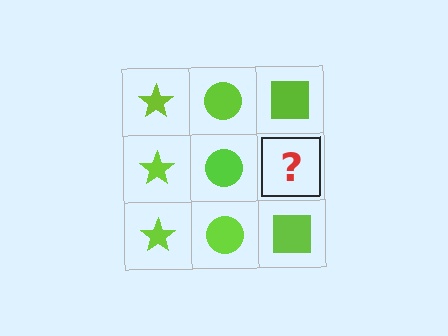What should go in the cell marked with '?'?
The missing cell should contain a lime square.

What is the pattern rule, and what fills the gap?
The rule is that each column has a consistent shape. The gap should be filled with a lime square.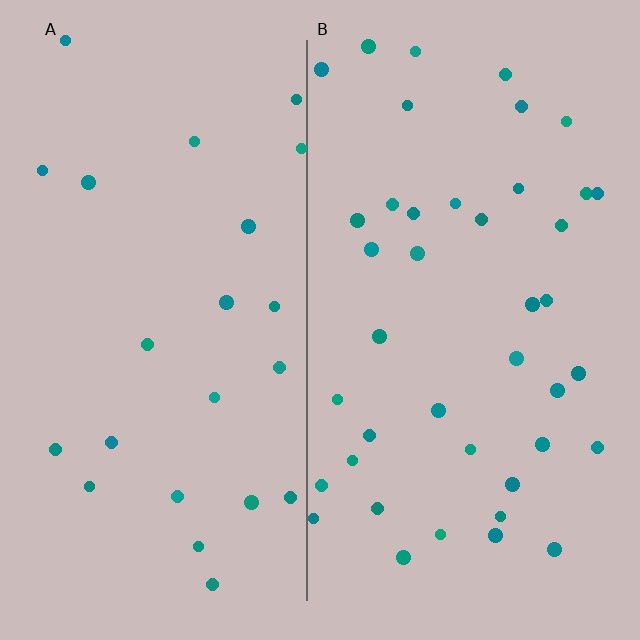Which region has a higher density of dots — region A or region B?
B (the right).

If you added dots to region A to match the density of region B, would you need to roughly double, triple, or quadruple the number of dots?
Approximately double.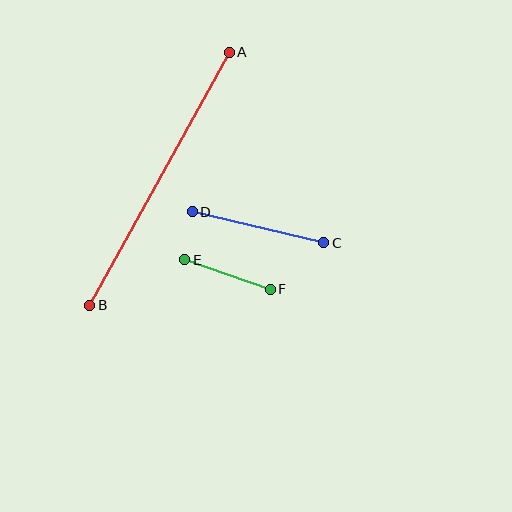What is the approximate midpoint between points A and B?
The midpoint is at approximately (159, 179) pixels.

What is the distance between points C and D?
The distance is approximately 135 pixels.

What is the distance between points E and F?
The distance is approximately 90 pixels.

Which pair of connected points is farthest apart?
Points A and B are farthest apart.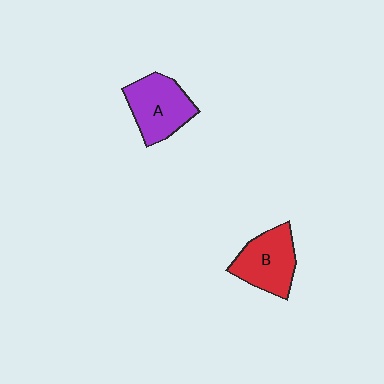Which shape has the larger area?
Shape A (purple).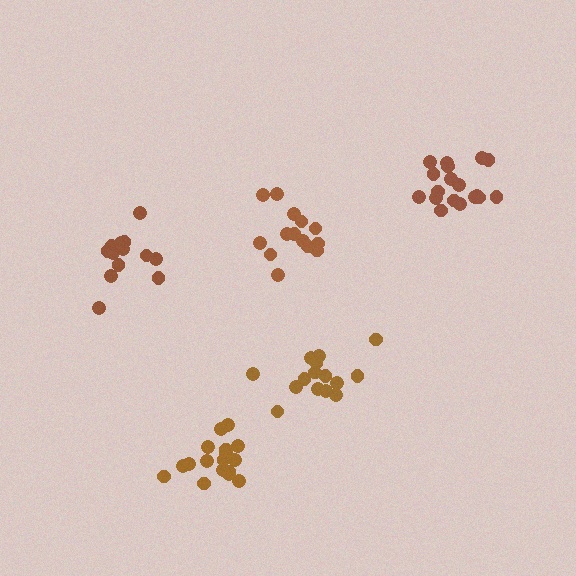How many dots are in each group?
Group 1: 14 dots, Group 2: 15 dots, Group 3: 13 dots, Group 4: 17 dots, Group 5: 18 dots (77 total).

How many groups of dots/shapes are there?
There are 5 groups.